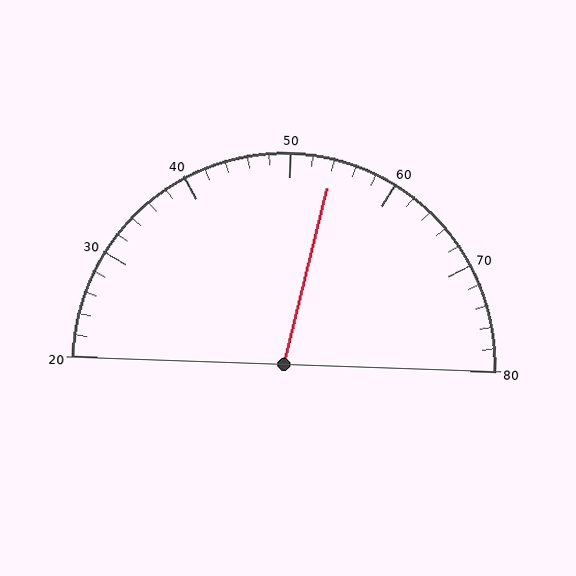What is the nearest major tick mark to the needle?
The nearest major tick mark is 50.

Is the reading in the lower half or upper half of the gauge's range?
The reading is in the upper half of the range (20 to 80).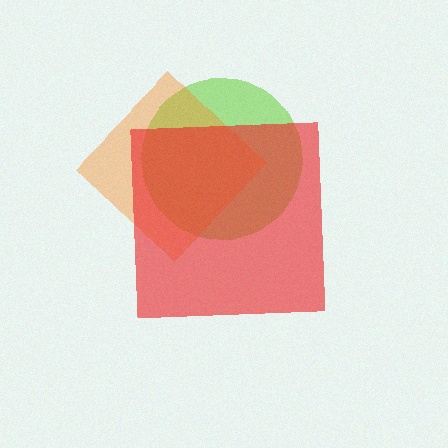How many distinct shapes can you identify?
There are 3 distinct shapes: a lime circle, an orange diamond, a red square.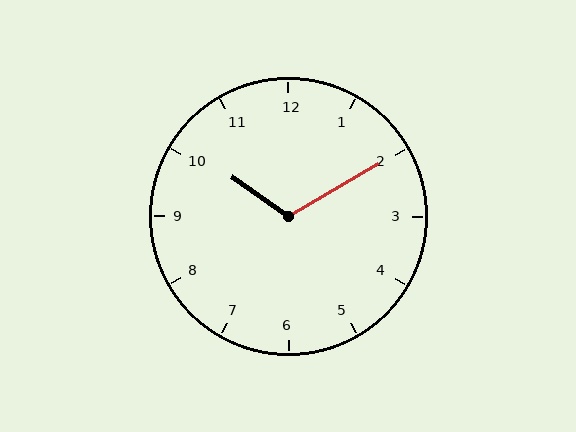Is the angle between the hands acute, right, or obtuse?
It is obtuse.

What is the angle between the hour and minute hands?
Approximately 115 degrees.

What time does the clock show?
10:10.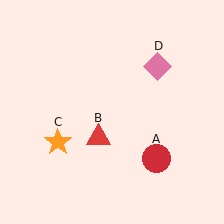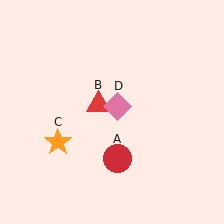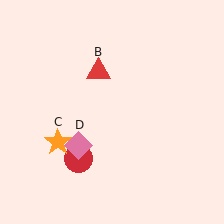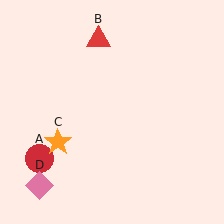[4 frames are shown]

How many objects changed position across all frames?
3 objects changed position: red circle (object A), red triangle (object B), pink diamond (object D).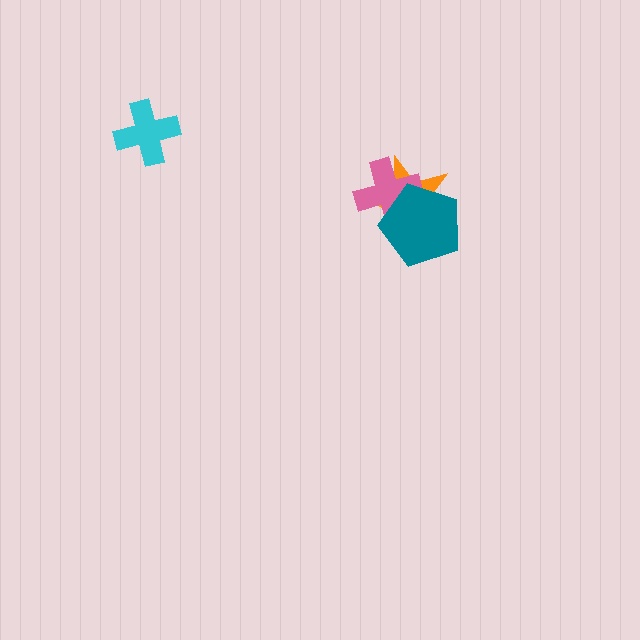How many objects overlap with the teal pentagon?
2 objects overlap with the teal pentagon.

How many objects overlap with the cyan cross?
0 objects overlap with the cyan cross.